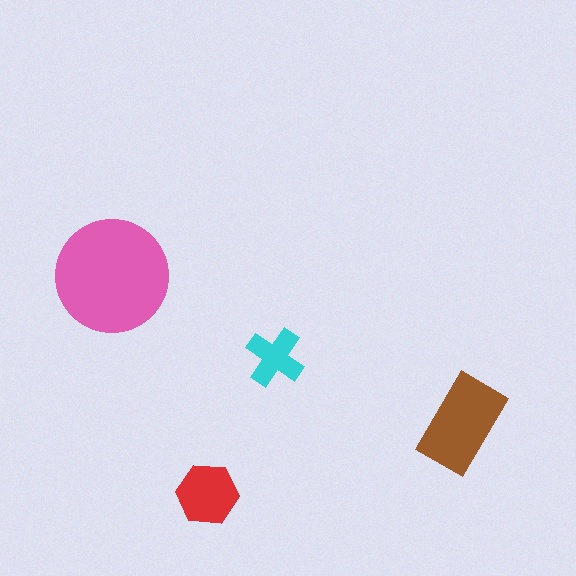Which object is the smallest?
The cyan cross.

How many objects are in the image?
There are 4 objects in the image.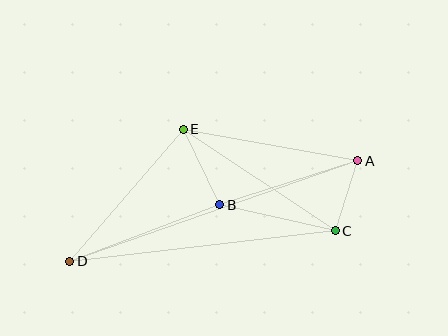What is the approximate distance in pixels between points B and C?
The distance between B and C is approximately 118 pixels.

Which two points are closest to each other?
Points A and C are closest to each other.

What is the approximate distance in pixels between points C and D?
The distance between C and D is approximately 267 pixels.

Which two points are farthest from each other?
Points A and D are farthest from each other.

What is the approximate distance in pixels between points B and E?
The distance between B and E is approximately 84 pixels.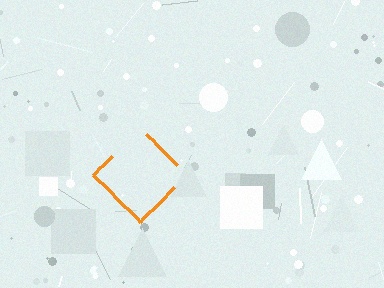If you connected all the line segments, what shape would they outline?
They would outline a diamond.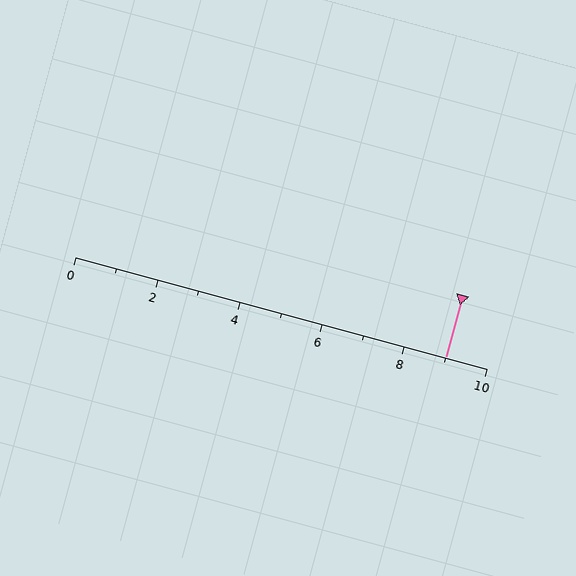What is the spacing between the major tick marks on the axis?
The major ticks are spaced 2 apart.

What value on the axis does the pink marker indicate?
The marker indicates approximately 9.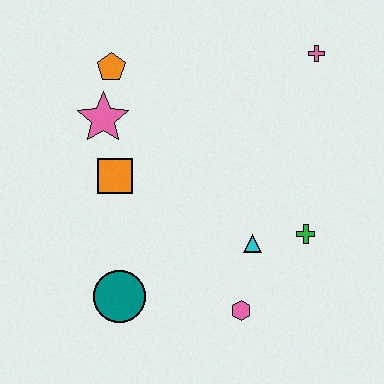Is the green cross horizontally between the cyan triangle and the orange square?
No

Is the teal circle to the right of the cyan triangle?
No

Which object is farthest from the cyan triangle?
The orange pentagon is farthest from the cyan triangle.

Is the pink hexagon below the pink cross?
Yes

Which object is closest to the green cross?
The cyan triangle is closest to the green cross.